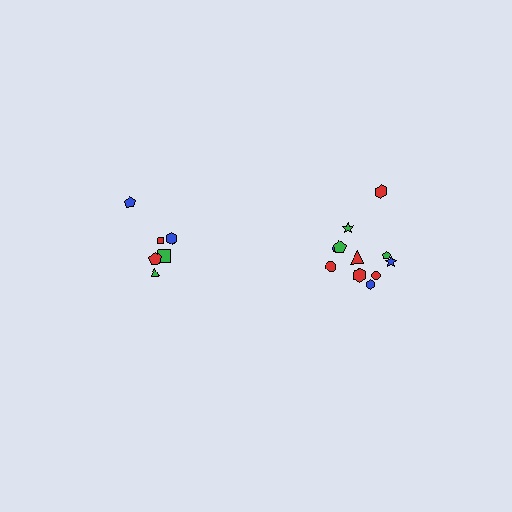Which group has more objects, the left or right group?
The right group.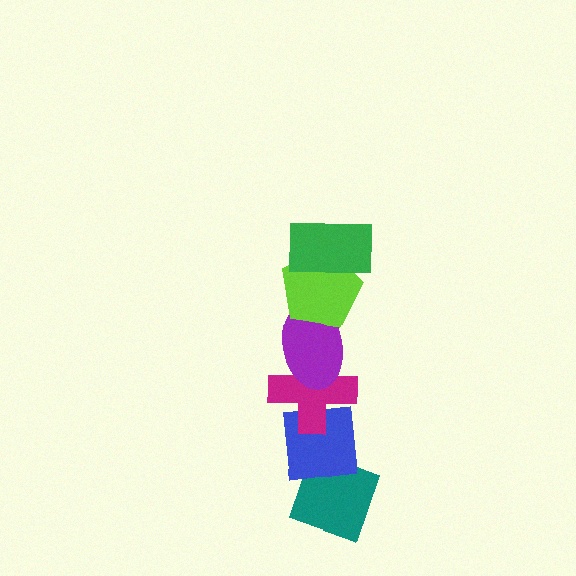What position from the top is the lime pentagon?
The lime pentagon is 2nd from the top.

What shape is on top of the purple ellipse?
The lime pentagon is on top of the purple ellipse.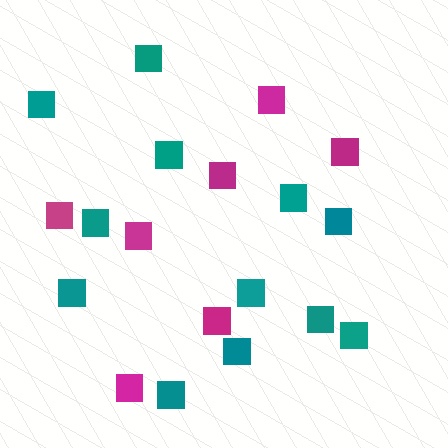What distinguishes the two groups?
There are 2 groups: one group of teal squares (12) and one group of magenta squares (7).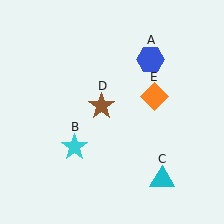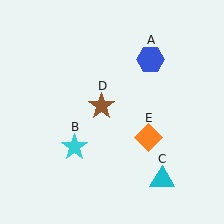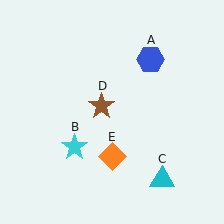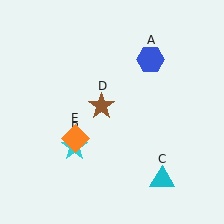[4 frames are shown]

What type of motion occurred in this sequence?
The orange diamond (object E) rotated clockwise around the center of the scene.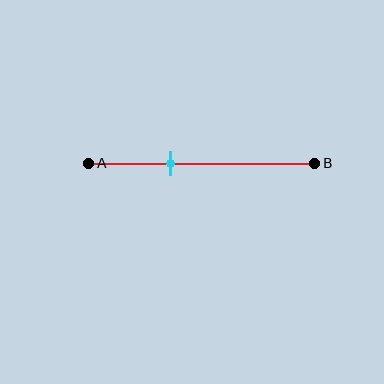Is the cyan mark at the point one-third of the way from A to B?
Yes, the mark is approximately at the one-third point.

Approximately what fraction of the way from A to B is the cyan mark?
The cyan mark is approximately 35% of the way from A to B.